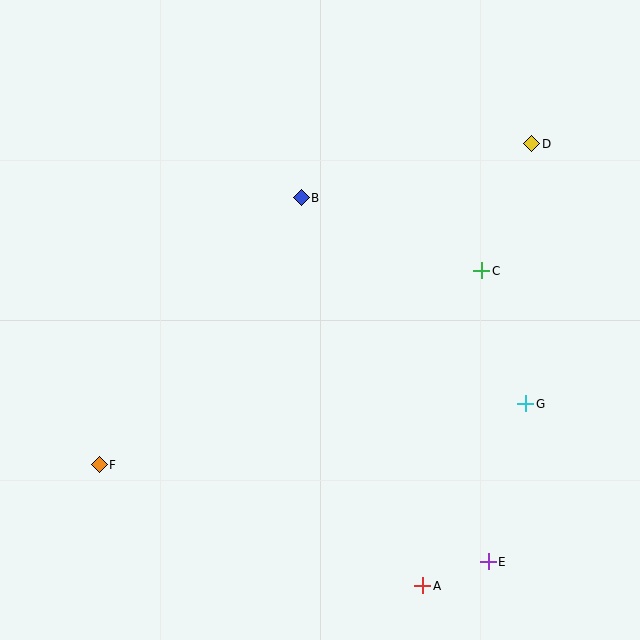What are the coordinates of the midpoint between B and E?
The midpoint between B and E is at (395, 380).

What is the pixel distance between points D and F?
The distance between D and F is 539 pixels.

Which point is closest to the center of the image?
Point B at (301, 198) is closest to the center.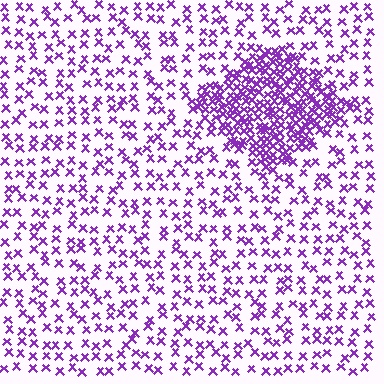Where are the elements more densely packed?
The elements are more densely packed inside the diamond boundary.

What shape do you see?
I see a diamond.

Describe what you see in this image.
The image contains small purple elements arranged at two different densities. A diamond-shaped region is visible where the elements are more densely packed than the surrounding area.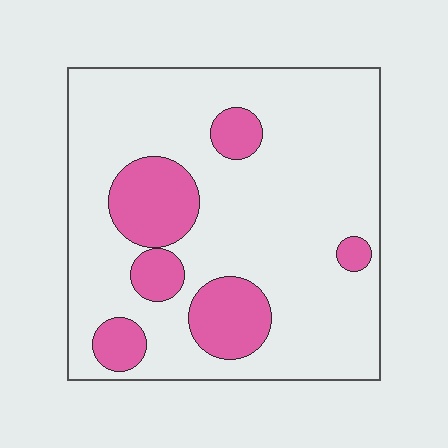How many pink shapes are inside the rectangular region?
6.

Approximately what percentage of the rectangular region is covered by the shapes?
Approximately 20%.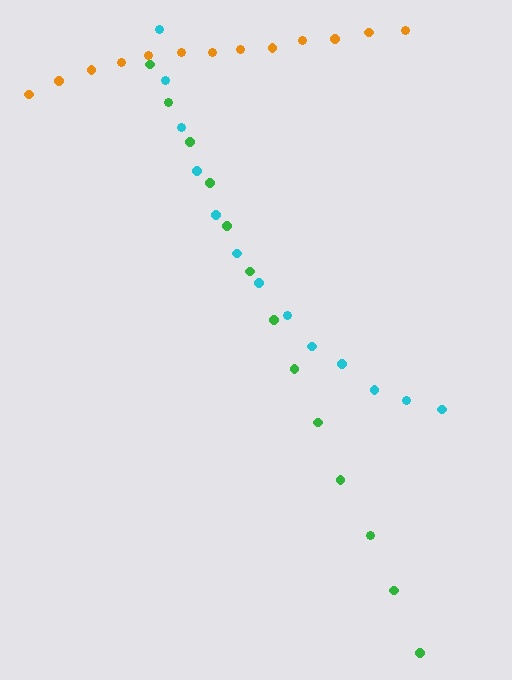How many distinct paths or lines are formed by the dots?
There are 3 distinct paths.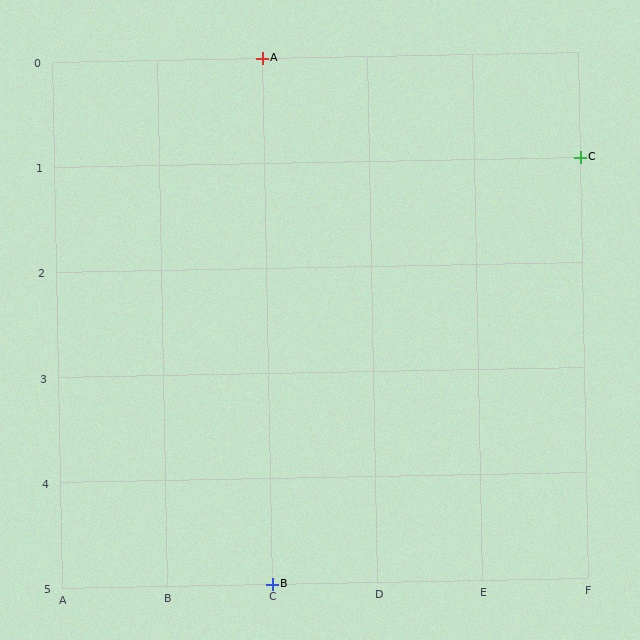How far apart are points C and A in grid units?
Points C and A are 3 columns and 1 row apart (about 3.2 grid units diagonally).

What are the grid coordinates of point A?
Point A is at grid coordinates (C, 0).